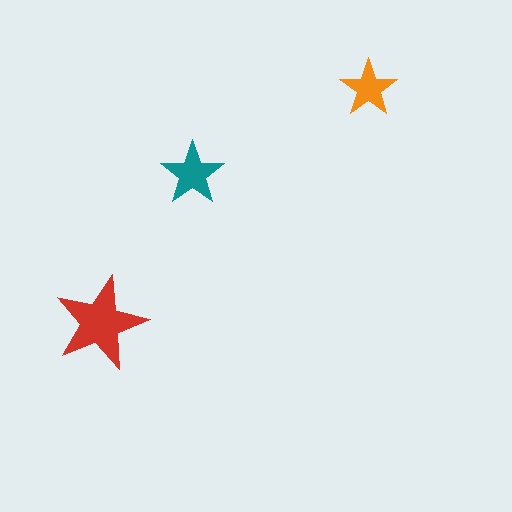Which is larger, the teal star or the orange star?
The teal one.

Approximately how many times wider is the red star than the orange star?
About 1.5 times wider.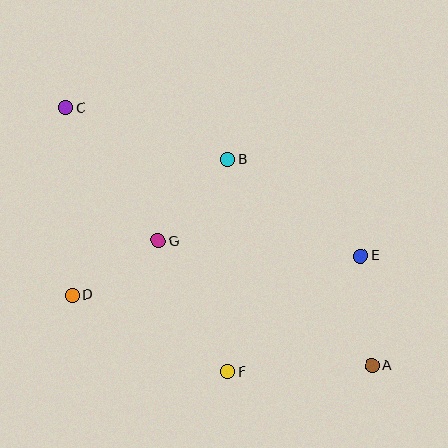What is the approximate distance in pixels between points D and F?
The distance between D and F is approximately 173 pixels.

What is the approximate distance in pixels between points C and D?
The distance between C and D is approximately 187 pixels.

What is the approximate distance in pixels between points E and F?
The distance between E and F is approximately 177 pixels.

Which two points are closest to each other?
Points D and G are closest to each other.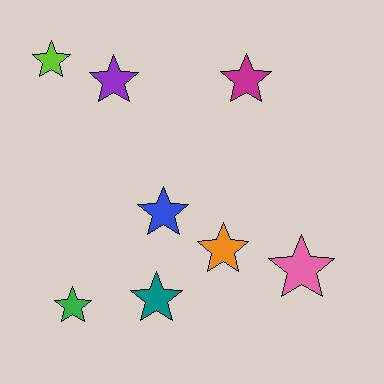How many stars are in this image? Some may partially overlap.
There are 8 stars.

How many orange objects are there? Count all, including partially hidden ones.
There is 1 orange object.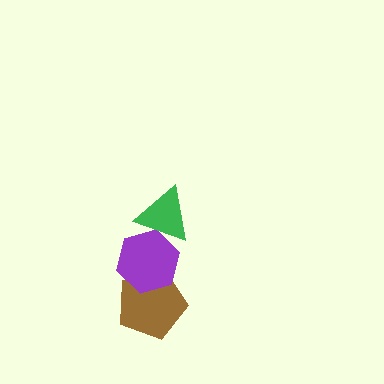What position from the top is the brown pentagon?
The brown pentagon is 3rd from the top.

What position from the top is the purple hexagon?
The purple hexagon is 2nd from the top.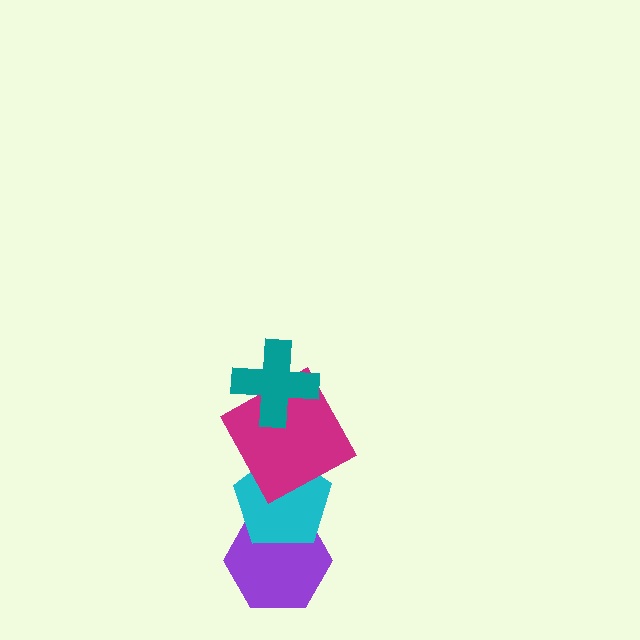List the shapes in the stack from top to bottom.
From top to bottom: the teal cross, the magenta square, the cyan pentagon, the purple hexagon.